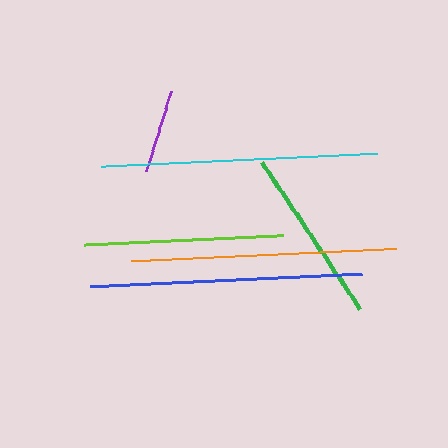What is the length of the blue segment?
The blue segment is approximately 272 pixels long.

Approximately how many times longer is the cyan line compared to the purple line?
The cyan line is approximately 3.3 times the length of the purple line.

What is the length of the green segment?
The green segment is approximately 176 pixels long.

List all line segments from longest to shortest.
From longest to shortest: cyan, blue, orange, lime, green, purple.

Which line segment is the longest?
The cyan line is the longest at approximately 276 pixels.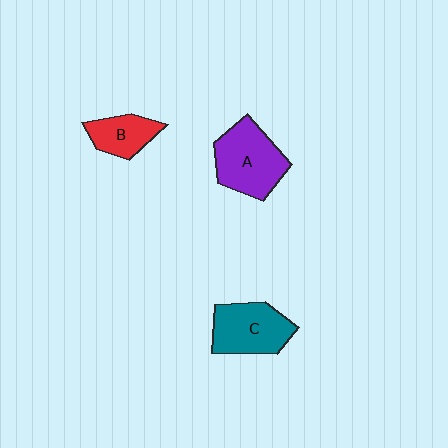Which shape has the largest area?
Shape A (purple).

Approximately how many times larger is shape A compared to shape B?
Approximately 1.8 times.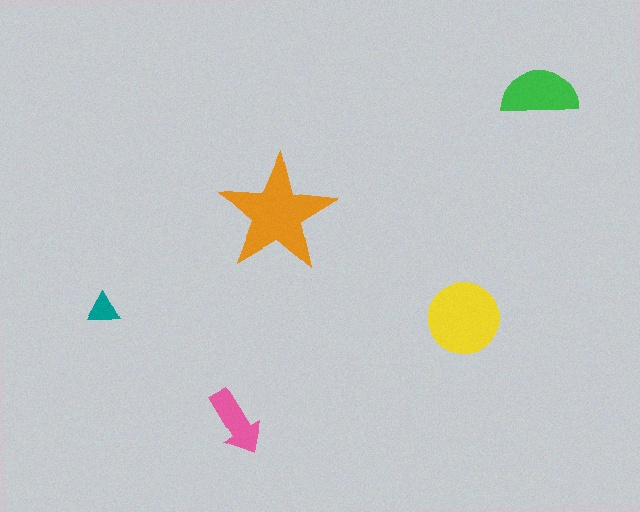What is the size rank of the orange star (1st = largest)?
1st.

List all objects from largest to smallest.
The orange star, the yellow circle, the green semicircle, the pink arrow, the teal triangle.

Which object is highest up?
The green semicircle is topmost.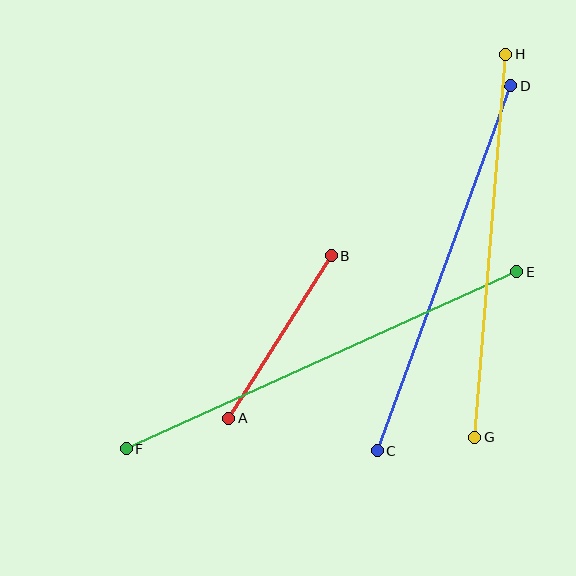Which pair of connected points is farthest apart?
Points E and F are farthest apart.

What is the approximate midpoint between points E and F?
The midpoint is at approximately (322, 360) pixels.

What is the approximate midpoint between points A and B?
The midpoint is at approximately (280, 337) pixels.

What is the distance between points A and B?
The distance is approximately 192 pixels.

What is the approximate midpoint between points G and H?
The midpoint is at approximately (490, 246) pixels.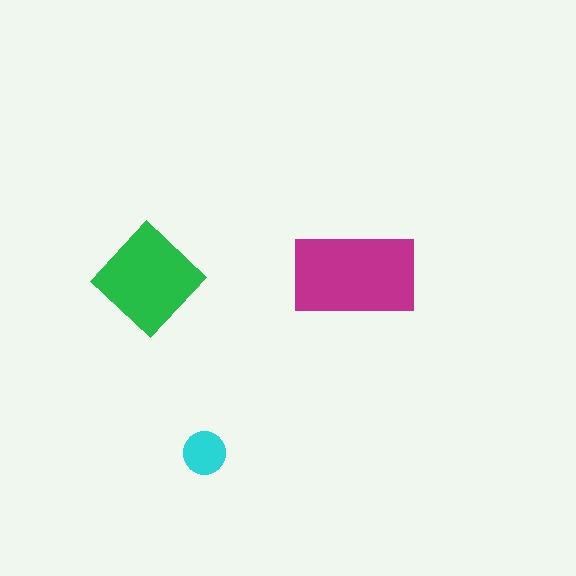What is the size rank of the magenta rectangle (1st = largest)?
1st.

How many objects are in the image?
There are 3 objects in the image.